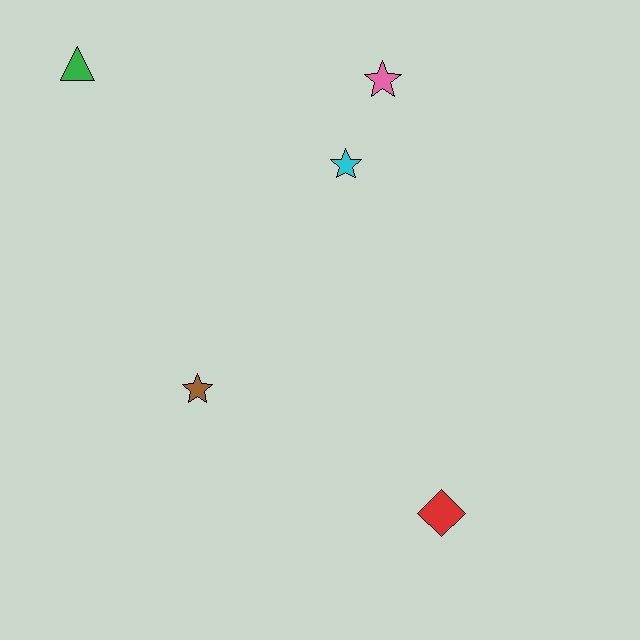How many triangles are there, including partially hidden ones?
There is 1 triangle.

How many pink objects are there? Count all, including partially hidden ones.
There is 1 pink object.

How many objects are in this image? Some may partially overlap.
There are 5 objects.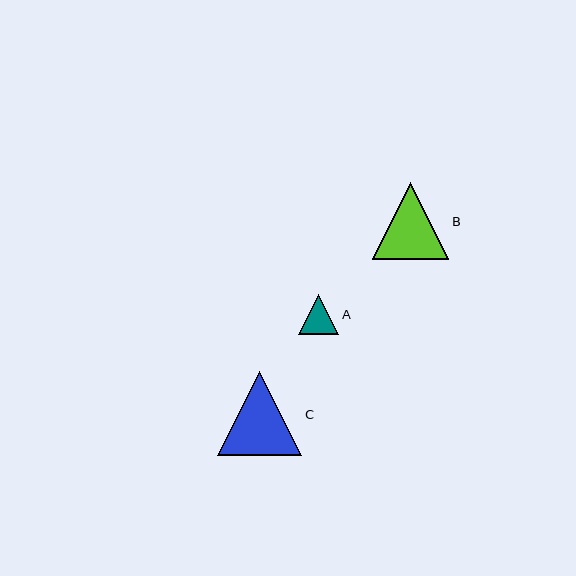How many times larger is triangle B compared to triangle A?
Triangle B is approximately 1.9 times the size of triangle A.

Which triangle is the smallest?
Triangle A is the smallest with a size of approximately 40 pixels.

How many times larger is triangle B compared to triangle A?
Triangle B is approximately 1.9 times the size of triangle A.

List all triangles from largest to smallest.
From largest to smallest: C, B, A.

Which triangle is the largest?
Triangle C is the largest with a size of approximately 84 pixels.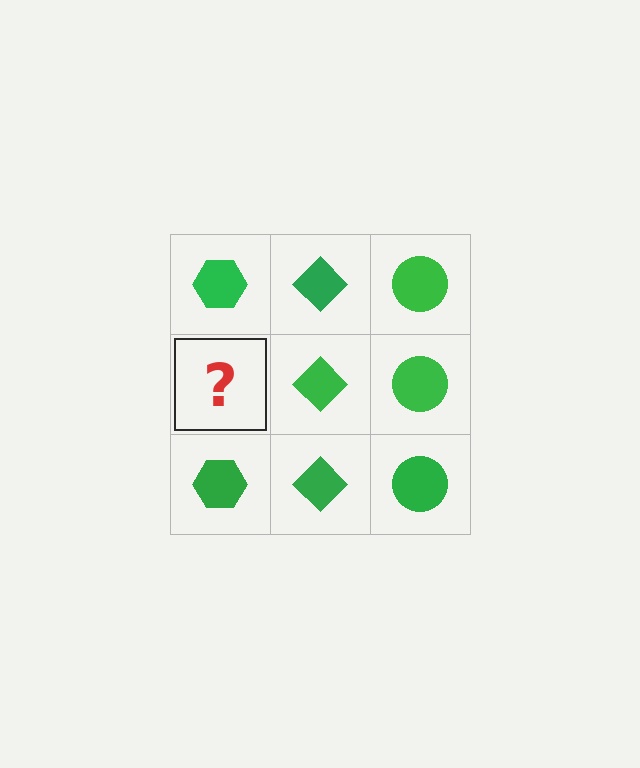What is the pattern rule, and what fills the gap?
The rule is that each column has a consistent shape. The gap should be filled with a green hexagon.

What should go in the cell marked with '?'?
The missing cell should contain a green hexagon.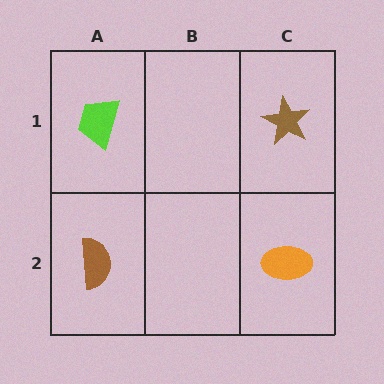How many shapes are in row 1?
2 shapes.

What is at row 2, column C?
An orange ellipse.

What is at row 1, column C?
A brown star.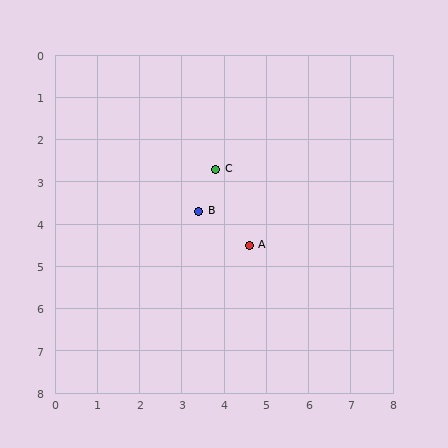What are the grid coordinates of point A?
Point A is at approximately (4.6, 4.5).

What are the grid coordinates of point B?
Point B is at approximately (3.4, 3.7).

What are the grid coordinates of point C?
Point C is at approximately (3.8, 2.7).